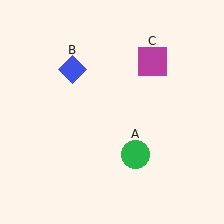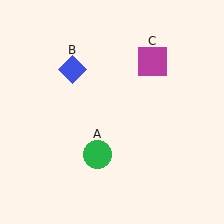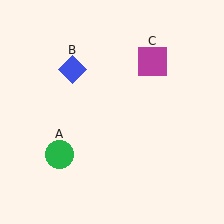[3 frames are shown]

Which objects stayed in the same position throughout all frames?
Blue diamond (object B) and magenta square (object C) remained stationary.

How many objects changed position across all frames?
1 object changed position: green circle (object A).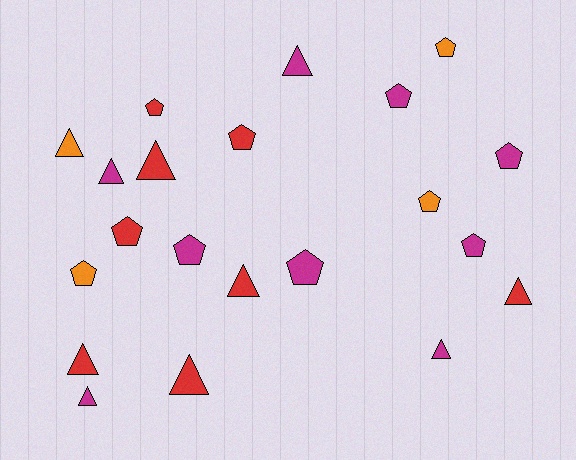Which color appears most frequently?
Magenta, with 9 objects.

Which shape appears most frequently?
Pentagon, with 11 objects.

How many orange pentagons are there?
There are 3 orange pentagons.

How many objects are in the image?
There are 21 objects.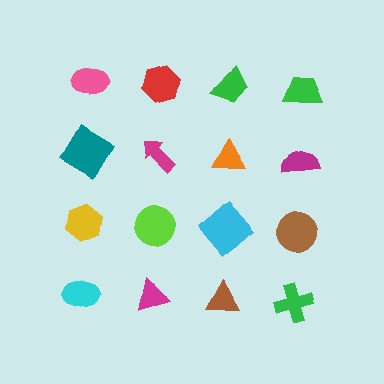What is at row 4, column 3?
A brown triangle.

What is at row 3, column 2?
A lime circle.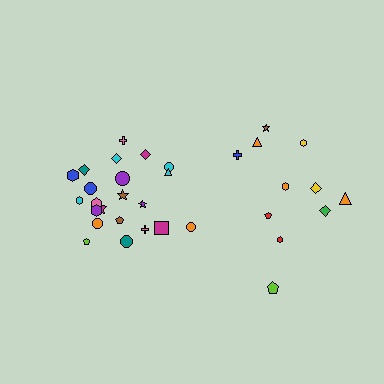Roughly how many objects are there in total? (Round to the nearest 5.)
Roughly 35 objects in total.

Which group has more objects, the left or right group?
The left group.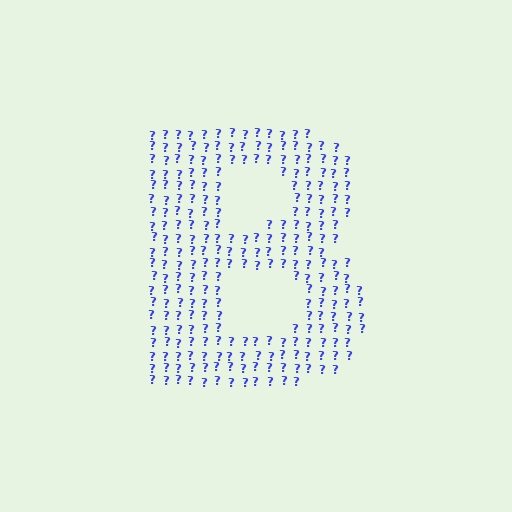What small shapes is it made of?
It is made of small question marks.